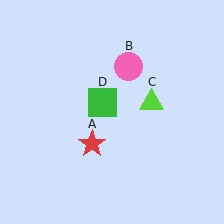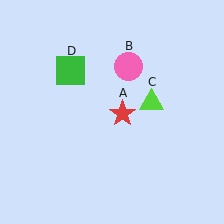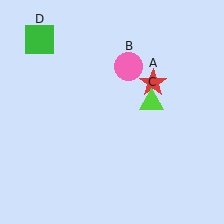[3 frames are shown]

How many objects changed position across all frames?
2 objects changed position: red star (object A), green square (object D).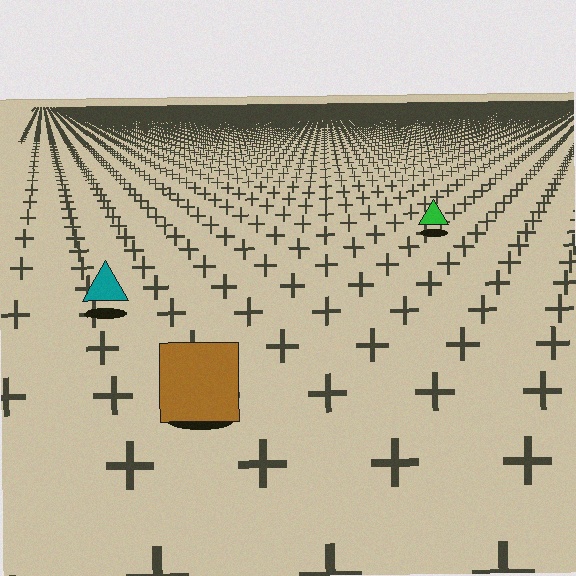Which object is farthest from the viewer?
The green triangle is farthest from the viewer. It appears smaller and the ground texture around it is denser.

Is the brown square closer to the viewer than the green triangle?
Yes. The brown square is closer — you can tell from the texture gradient: the ground texture is coarser near it.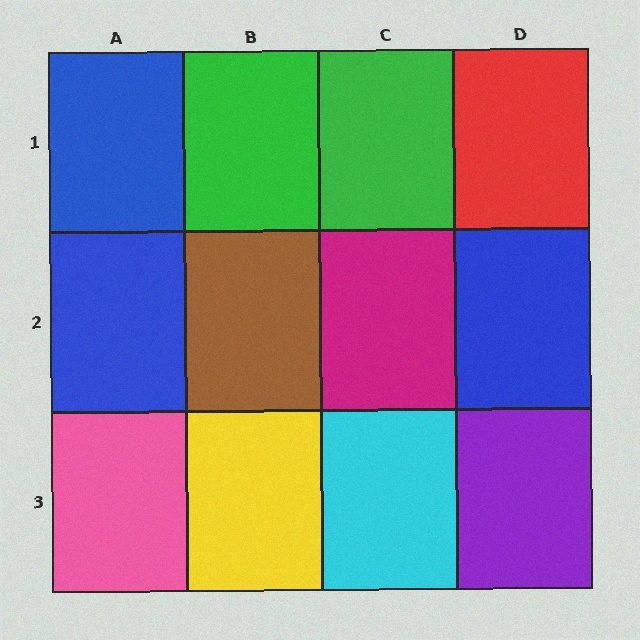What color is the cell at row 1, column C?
Green.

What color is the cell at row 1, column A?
Blue.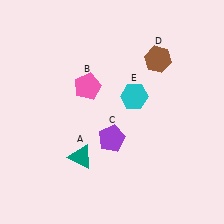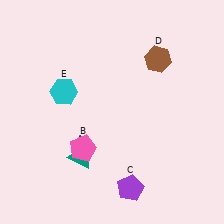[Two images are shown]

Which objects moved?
The objects that moved are: the pink pentagon (B), the purple pentagon (C), the cyan hexagon (E).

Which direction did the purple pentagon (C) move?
The purple pentagon (C) moved down.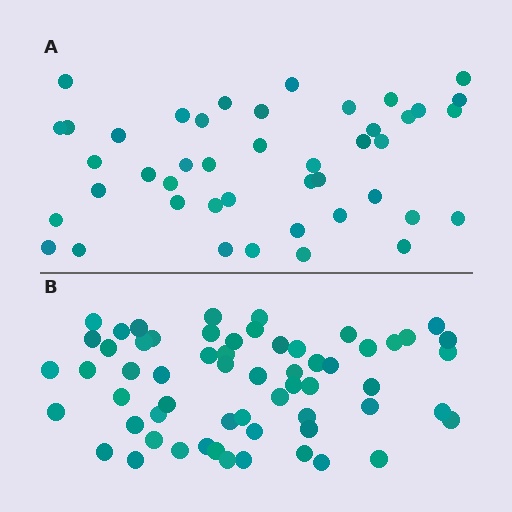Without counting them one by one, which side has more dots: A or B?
Region B (the bottom region) has more dots.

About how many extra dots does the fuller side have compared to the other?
Region B has approximately 15 more dots than region A.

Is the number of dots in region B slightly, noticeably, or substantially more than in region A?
Region B has noticeably more, but not dramatically so. The ratio is roughly 1.4 to 1.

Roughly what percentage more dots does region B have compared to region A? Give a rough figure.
About 35% more.